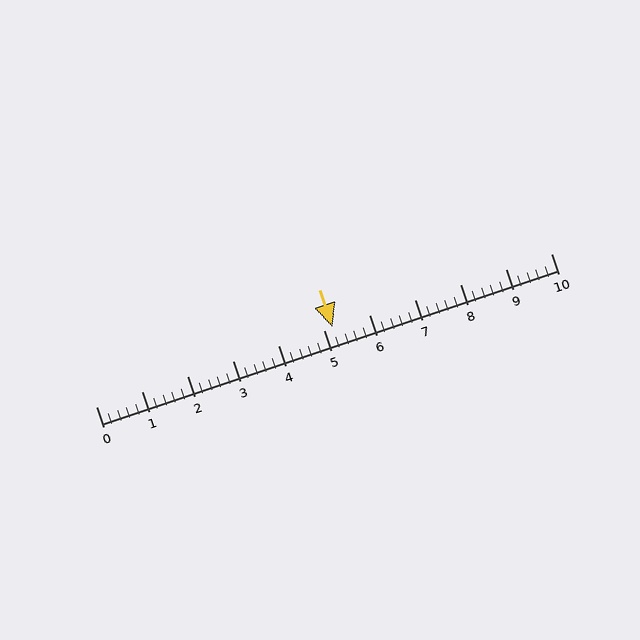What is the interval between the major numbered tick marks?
The major tick marks are spaced 1 units apart.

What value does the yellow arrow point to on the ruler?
The yellow arrow points to approximately 5.2.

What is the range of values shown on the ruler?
The ruler shows values from 0 to 10.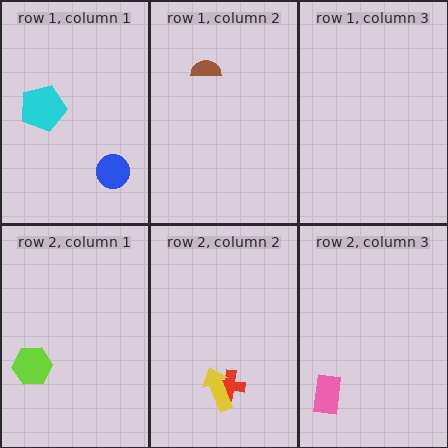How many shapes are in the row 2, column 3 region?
1.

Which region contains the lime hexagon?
The row 2, column 1 region.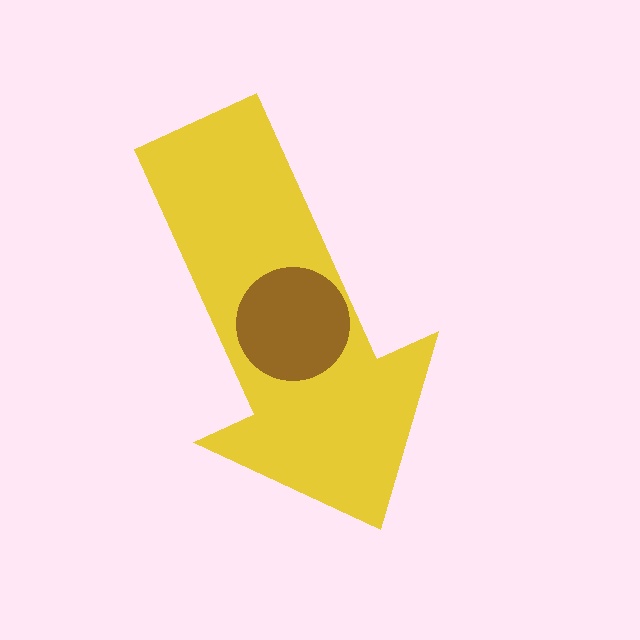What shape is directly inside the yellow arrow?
The brown circle.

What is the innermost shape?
The brown circle.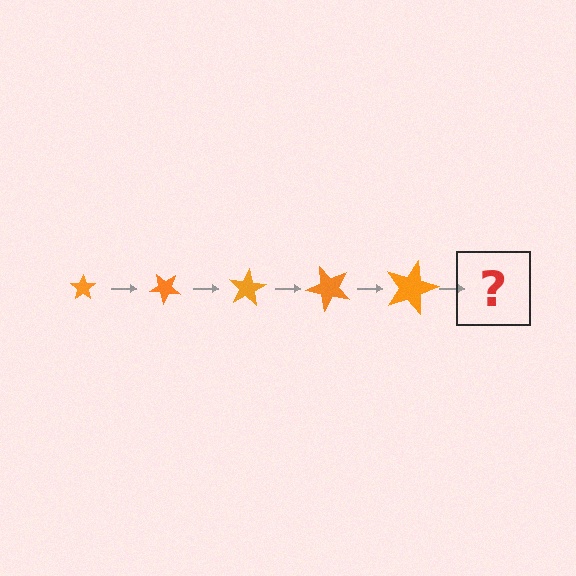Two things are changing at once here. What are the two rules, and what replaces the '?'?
The two rules are that the star grows larger each step and it rotates 40 degrees each step. The '?' should be a star, larger than the previous one and rotated 200 degrees from the start.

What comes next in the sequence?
The next element should be a star, larger than the previous one and rotated 200 degrees from the start.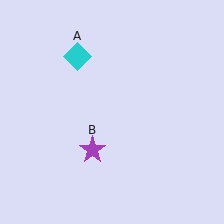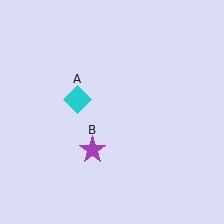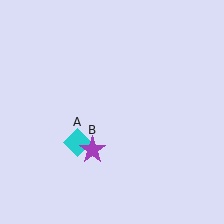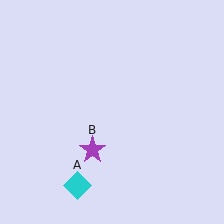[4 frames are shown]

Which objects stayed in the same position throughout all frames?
Purple star (object B) remained stationary.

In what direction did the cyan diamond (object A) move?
The cyan diamond (object A) moved down.